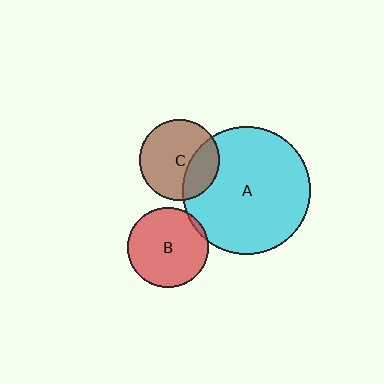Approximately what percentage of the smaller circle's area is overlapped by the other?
Approximately 5%.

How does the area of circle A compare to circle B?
Approximately 2.5 times.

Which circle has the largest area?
Circle A (cyan).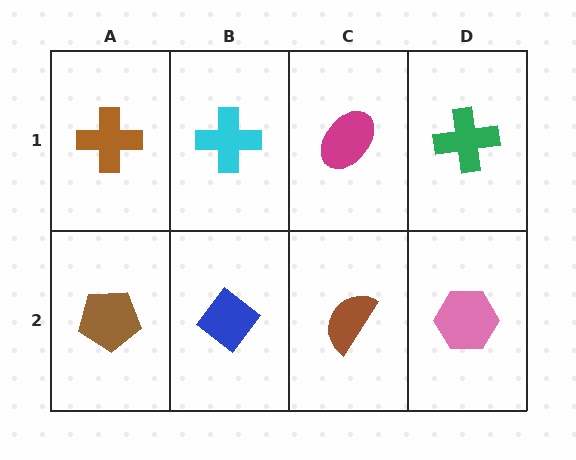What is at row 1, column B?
A cyan cross.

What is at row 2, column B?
A blue diamond.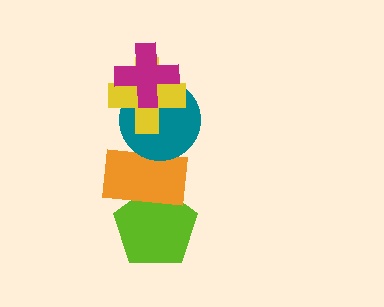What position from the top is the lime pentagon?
The lime pentagon is 5th from the top.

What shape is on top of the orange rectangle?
The teal circle is on top of the orange rectangle.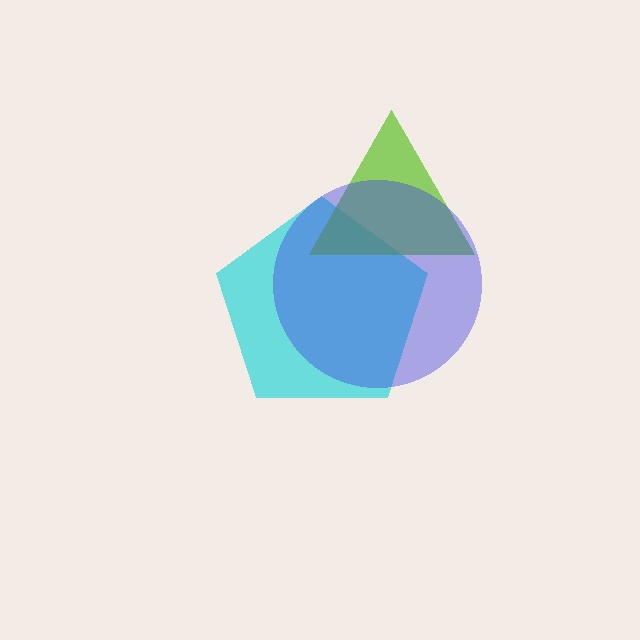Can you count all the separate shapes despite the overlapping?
Yes, there are 3 separate shapes.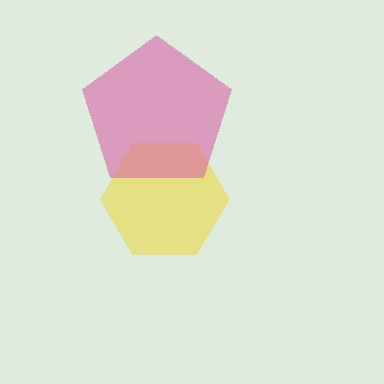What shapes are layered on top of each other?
The layered shapes are: a yellow hexagon, a pink pentagon.